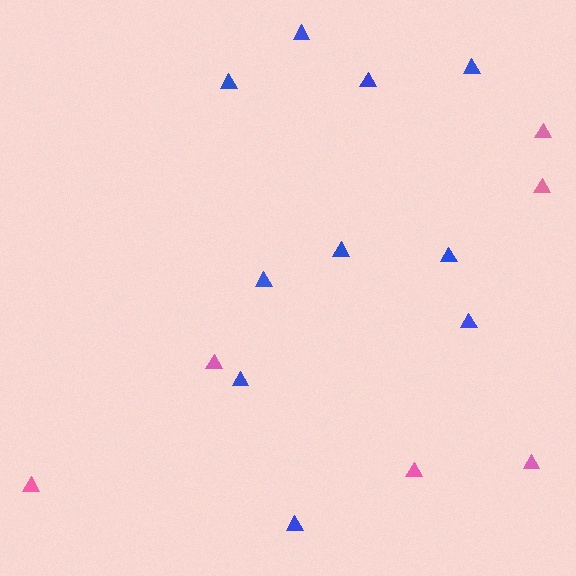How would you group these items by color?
There are 2 groups: one group of blue triangles (10) and one group of pink triangles (6).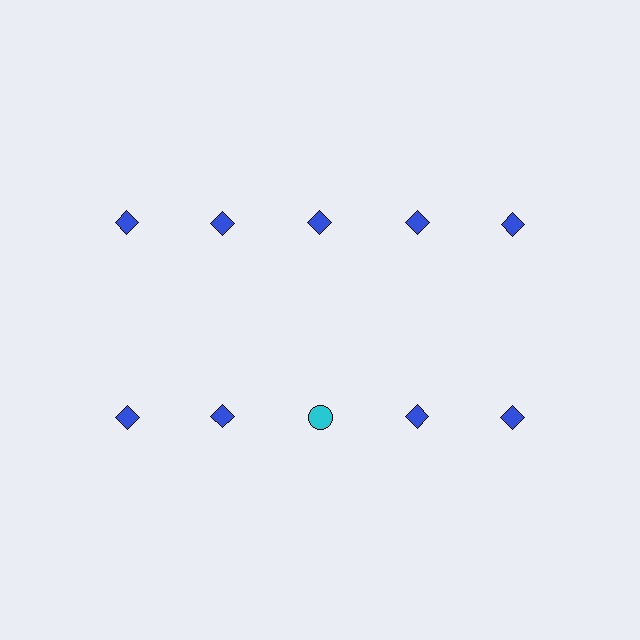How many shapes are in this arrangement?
There are 10 shapes arranged in a grid pattern.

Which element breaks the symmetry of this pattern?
The cyan circle in the second row, center column breaks the symmetry. All other shapes are blue diamonds.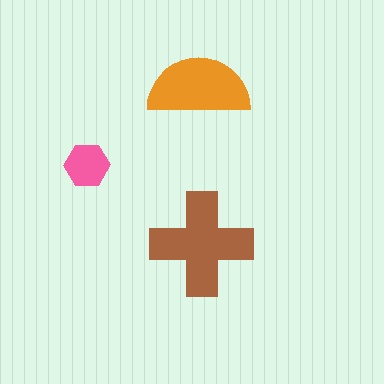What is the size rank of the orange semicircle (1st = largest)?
2nd.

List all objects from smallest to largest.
The pink hexagon, the orange semicircle, the brown cross.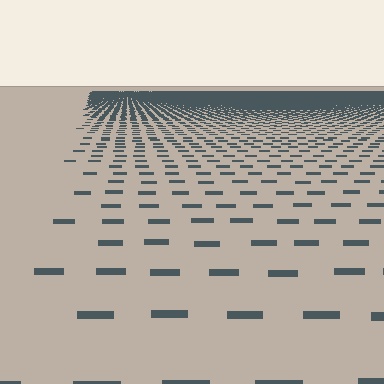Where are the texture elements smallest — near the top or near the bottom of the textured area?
Near the top.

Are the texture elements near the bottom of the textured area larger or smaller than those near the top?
Larger. Near the bottom, elements are closer to the viewer and appear at a bigger on-screen size.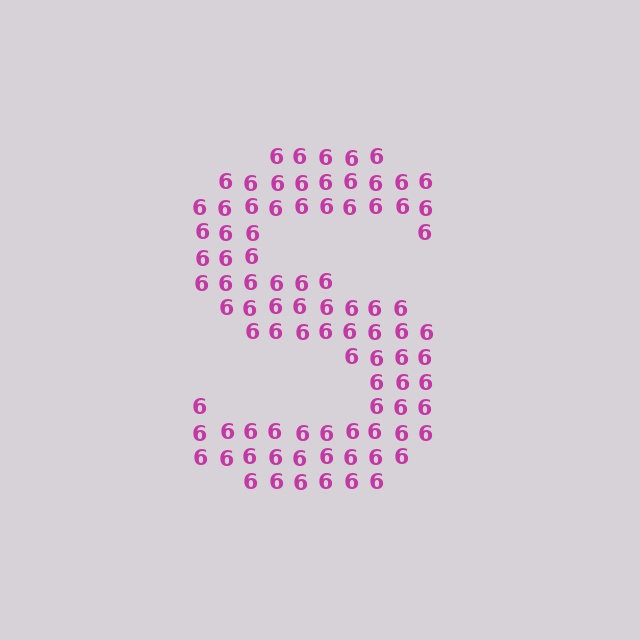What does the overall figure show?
The overall figure shows the letter S.